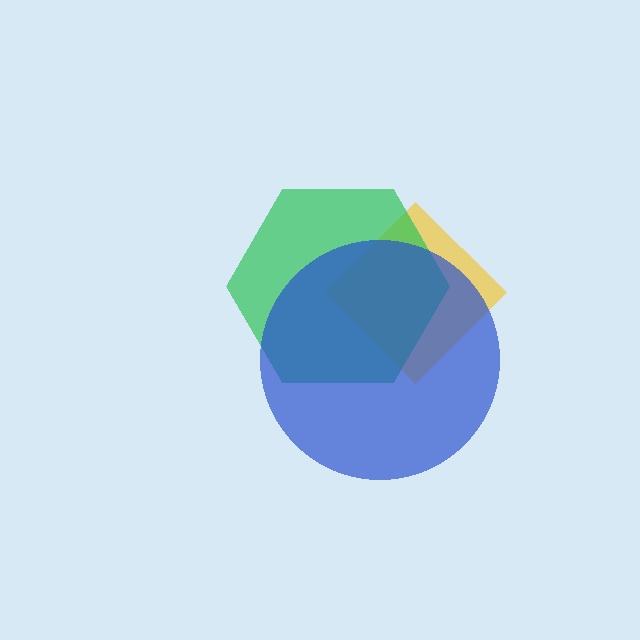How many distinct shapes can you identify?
There are 3 distinct shapes: a yellow diamond, a green hexagon, a blue circle.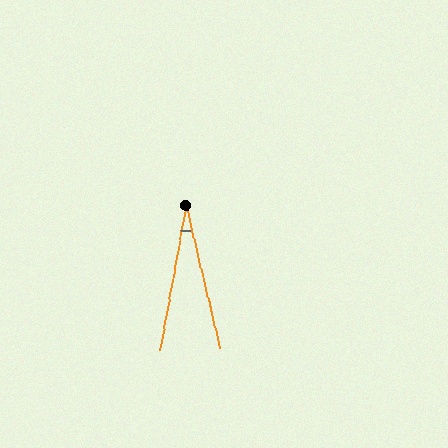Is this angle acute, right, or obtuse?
It is acute.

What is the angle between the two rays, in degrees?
Approximately 24 degrees.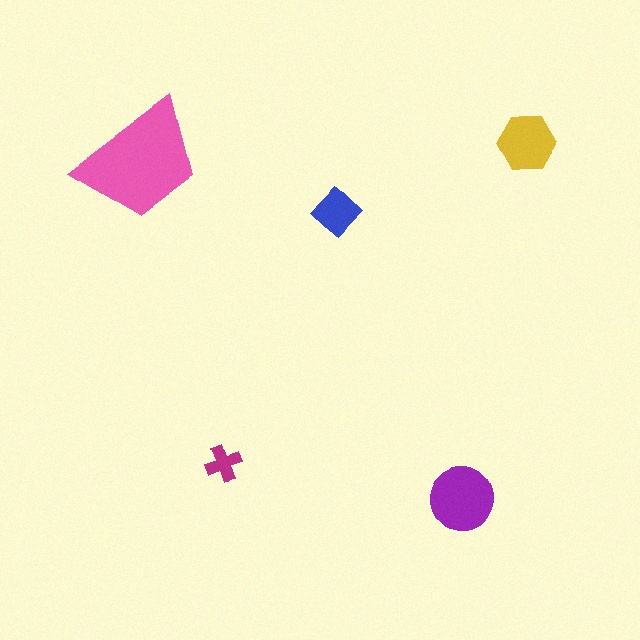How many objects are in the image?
There are 5 objects in the image.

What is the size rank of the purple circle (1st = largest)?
2nd.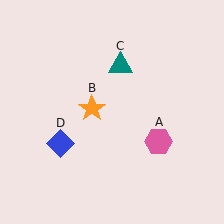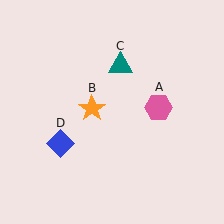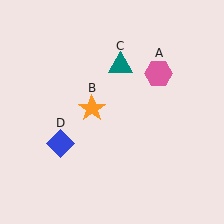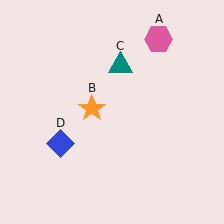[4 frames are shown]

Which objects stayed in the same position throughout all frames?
Orange star (object B) and teal triangle (object C) and blue diamond (object D) remained stationary.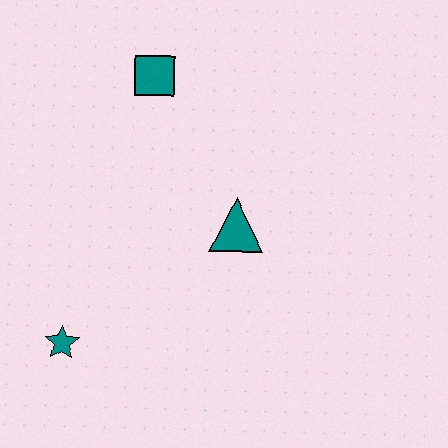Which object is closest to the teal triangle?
The teal square is closest to the teal triangle.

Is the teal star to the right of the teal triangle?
No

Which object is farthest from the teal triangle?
The teal star is farthest from the teal triangle.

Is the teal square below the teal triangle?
No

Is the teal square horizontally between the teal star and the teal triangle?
Yes